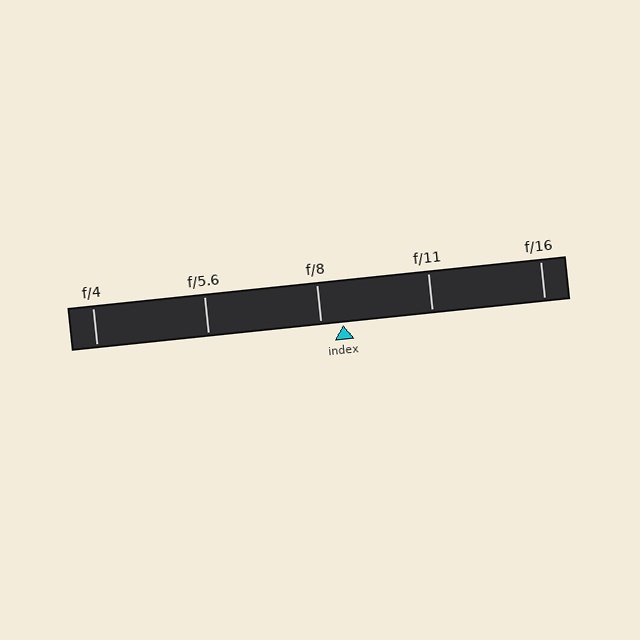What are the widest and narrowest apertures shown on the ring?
The widest aperture shown is f/4 and the narrowest is f/16.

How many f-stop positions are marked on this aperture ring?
There are 5 f-stop positions marked.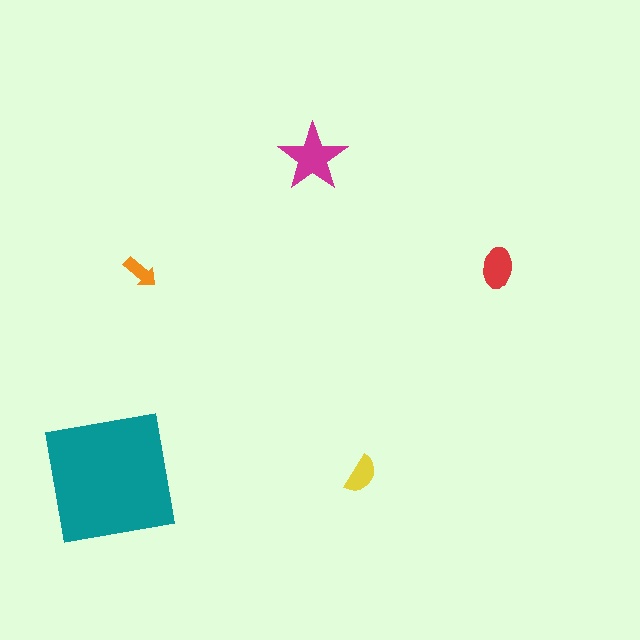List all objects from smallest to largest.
The orange arrow, the yellow semicircle, the red ellipse, the magenta star, the teal square.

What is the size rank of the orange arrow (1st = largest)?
5th.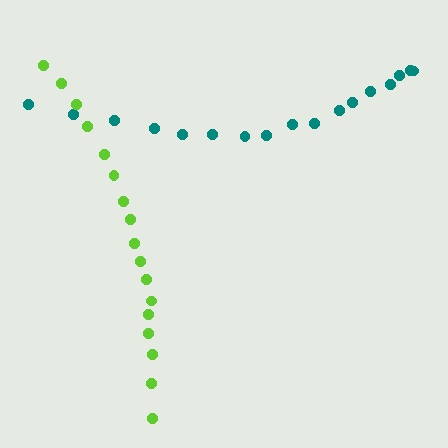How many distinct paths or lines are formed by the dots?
There are 2 distinct paths.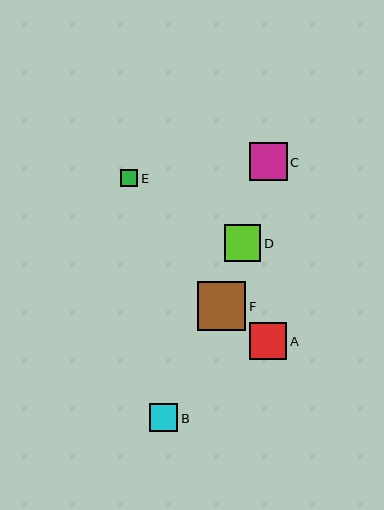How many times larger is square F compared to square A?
Square F is approximately 1.3 times the size of square A.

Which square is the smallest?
Square E is the smallest with a size of approximately 17 pixels.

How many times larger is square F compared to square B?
Square F is approximately 1.7 times the size of square B.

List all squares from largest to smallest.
From largest to smallest: F, C, A, D, B, E.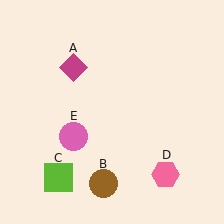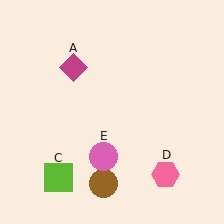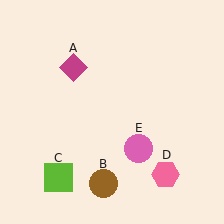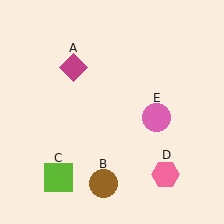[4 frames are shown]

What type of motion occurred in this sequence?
The pink circle (object E) rotated counterclockwise around the center of the scene.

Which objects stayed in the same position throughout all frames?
Magenta diamond (object A) and brown circle (object B) and lime square (object C) and pink hexagon (object D) remained stationary.